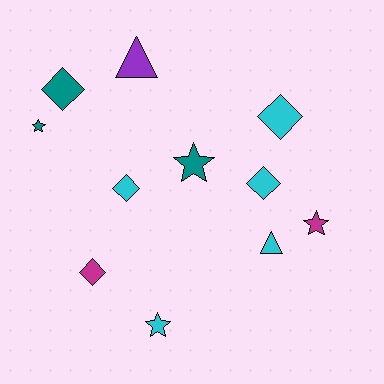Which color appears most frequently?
Cyan, with 5 objects.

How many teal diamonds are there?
There is 1 teal diamond.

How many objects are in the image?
There are 11 objects.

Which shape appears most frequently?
Diamond, with 5 objects.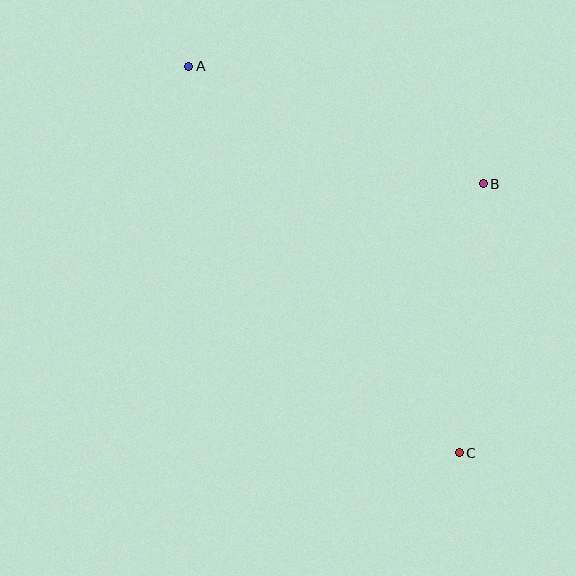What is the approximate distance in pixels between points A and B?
The distance between A and B is approximately 317 pixels.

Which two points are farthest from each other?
Points A and C are farthest from each other.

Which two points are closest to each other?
Points B and C are closest to each other.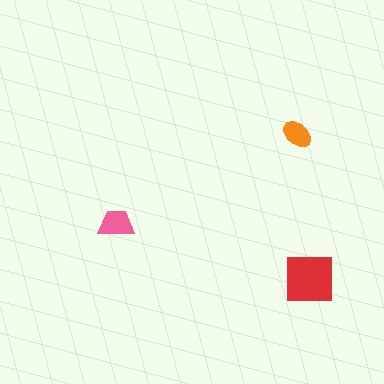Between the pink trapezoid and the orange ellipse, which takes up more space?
The pink trapezoid.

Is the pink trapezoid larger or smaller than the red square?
Smaller.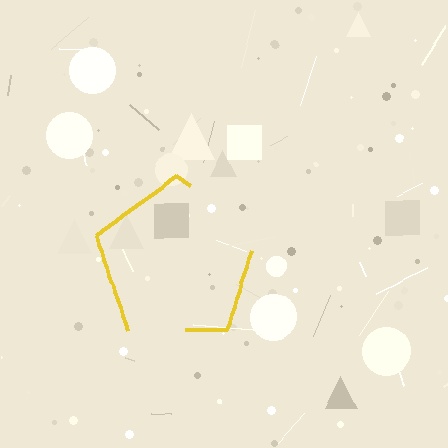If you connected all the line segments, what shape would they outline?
They would outline a pentagon.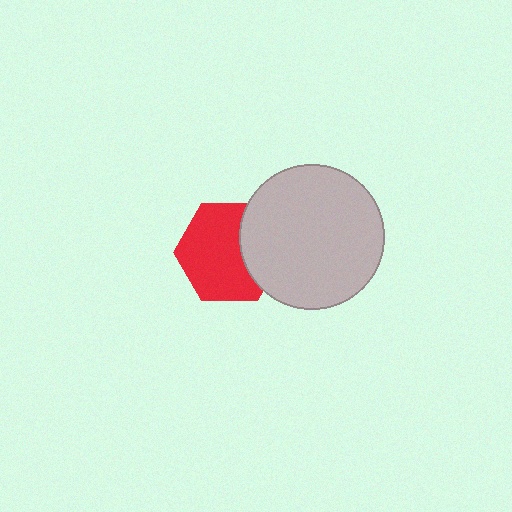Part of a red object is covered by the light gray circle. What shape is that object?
It is a hexagon.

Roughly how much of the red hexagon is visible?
Most of it is visible (roughly 69%).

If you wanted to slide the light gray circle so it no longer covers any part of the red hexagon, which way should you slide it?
Slide it right — that is the most direct way to separate the two shapes.